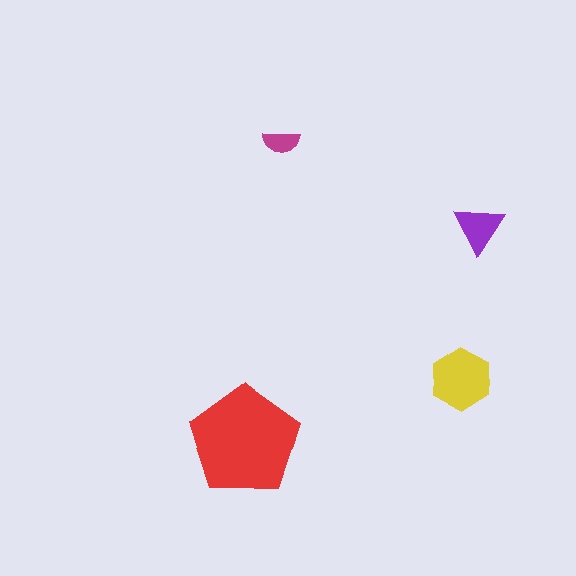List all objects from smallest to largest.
The magenta semicircle, the purple triangle, the yellow hexagon, the red pentagon.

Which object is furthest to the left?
The red pentagon is leftmost.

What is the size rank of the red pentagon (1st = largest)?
1st.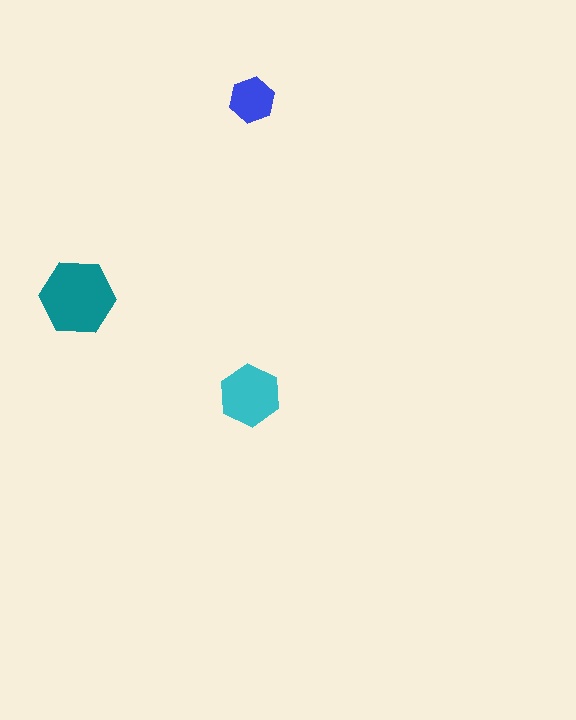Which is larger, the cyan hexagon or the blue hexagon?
The cyan one.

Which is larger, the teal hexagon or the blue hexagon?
The teal one.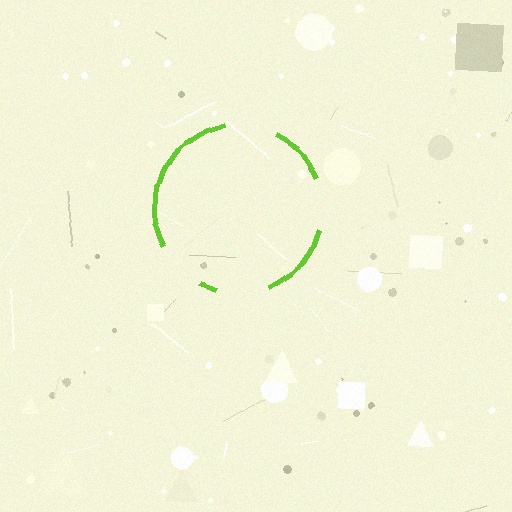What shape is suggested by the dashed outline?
The dashed outline suggests a circle.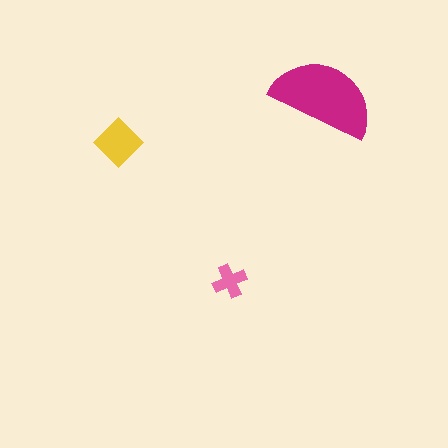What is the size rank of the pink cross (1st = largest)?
3rd.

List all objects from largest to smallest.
The magenta semicircle, the yellow diamond, the pink cross.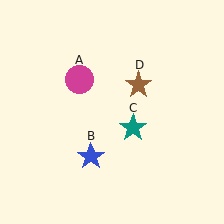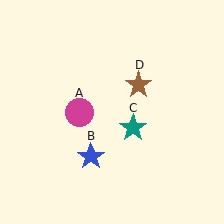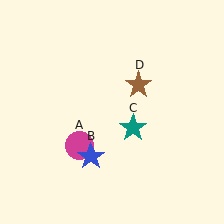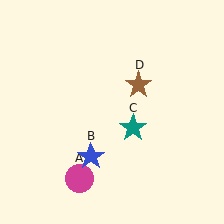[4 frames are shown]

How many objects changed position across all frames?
1 object changed position: magenta circle (object A).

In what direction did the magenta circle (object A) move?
The magenta circle (object A) moved down.